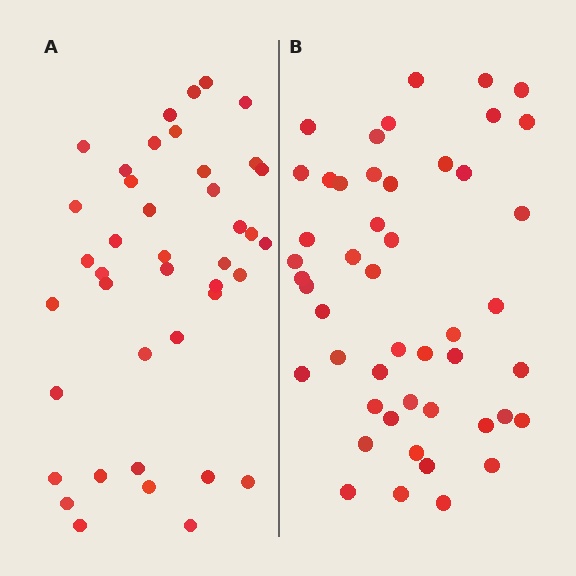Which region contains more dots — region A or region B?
Region B (the right region) has more dots.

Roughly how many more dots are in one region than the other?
Region B has roughly 8 or so more dots than region A.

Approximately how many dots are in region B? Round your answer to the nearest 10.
About 50 dots. (The exact count is 48, which rounds to 50.)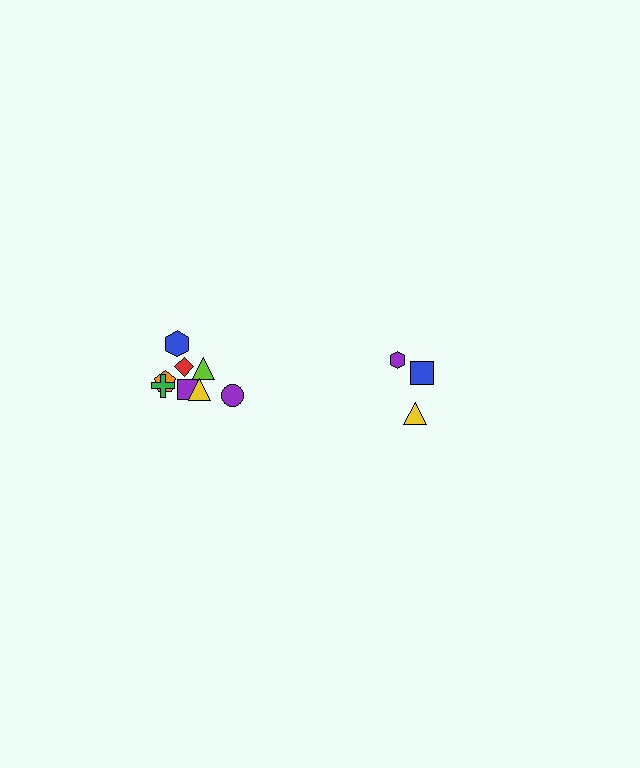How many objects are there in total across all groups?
There are 11 objects.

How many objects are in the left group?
There are 8 objects.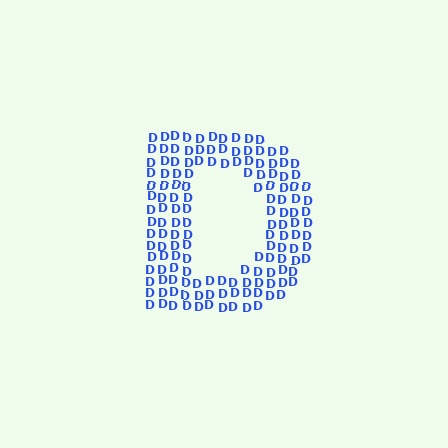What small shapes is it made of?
It is made of small letter D's.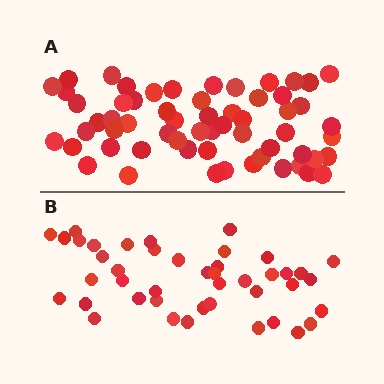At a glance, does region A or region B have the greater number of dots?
Region A (the top region) has more dots.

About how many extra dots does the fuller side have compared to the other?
Region A has approximately 15 more dots than region B.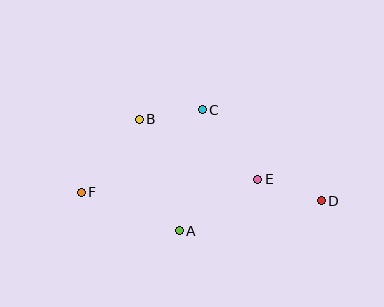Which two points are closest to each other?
Points B and C are closest to each other.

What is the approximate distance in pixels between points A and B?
The distance between A and B is approximately 118 pixels.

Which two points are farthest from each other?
Points D and F are farthest from each other.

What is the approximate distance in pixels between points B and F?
The distance between B and F is approximately 93 pixels.